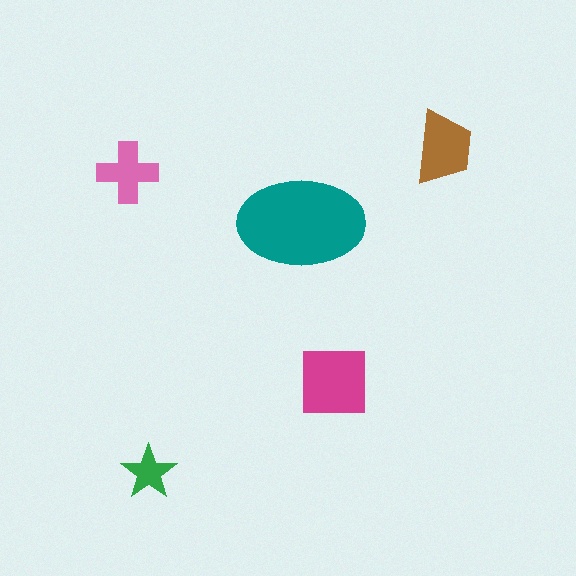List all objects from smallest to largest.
The green star, the pink cross, the brown trapezoid, the magenta square, the teal ellipse.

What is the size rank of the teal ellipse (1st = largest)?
1st.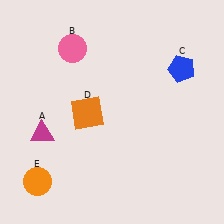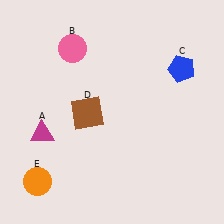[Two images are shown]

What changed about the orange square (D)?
In Image 1, D is orange. In Image 2, it changed to brown.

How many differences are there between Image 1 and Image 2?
There is 1 difference between the two images.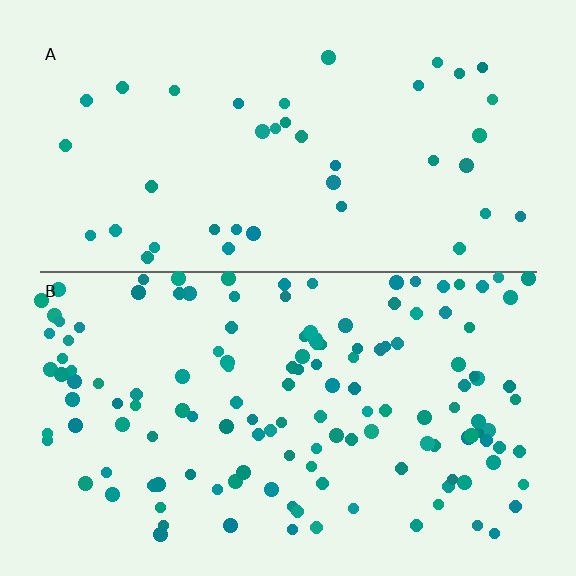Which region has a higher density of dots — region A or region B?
B (the bottom).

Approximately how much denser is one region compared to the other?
Approximately 3.4× — region B over region A.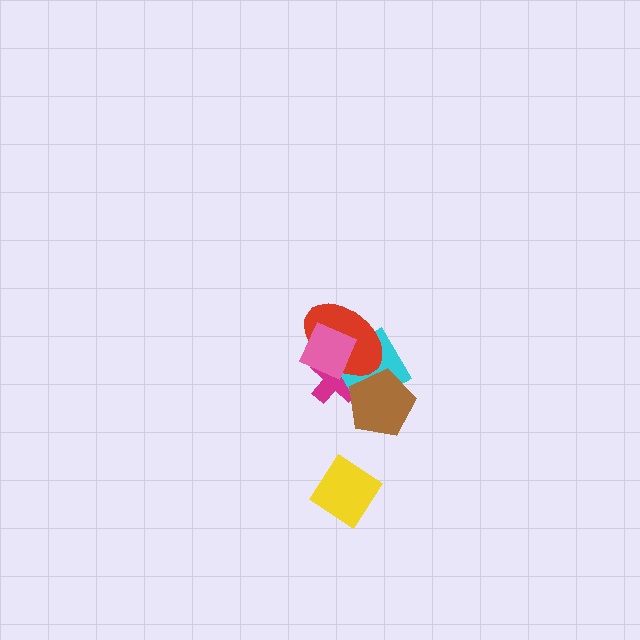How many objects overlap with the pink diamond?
3 objects overlap with the pink diamond.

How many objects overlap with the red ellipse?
3 objects overlap with the red ellipse.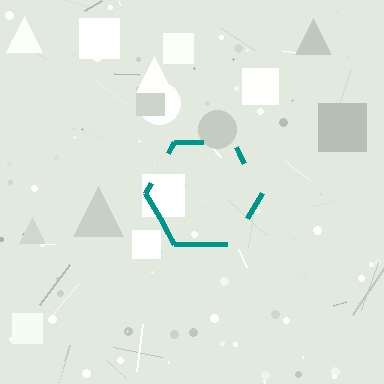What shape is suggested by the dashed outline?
The dashed outline suggests a hexagon.